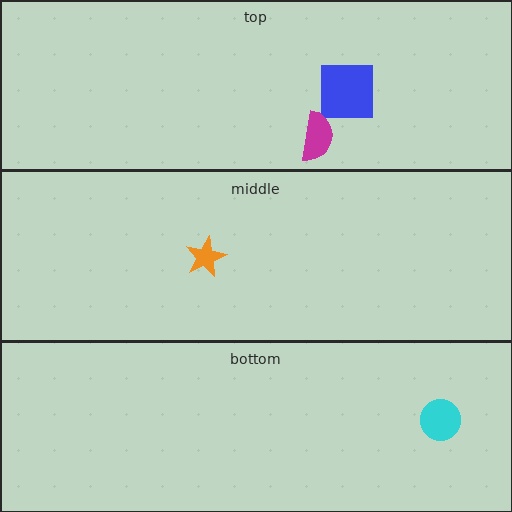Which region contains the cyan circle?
The bottom region.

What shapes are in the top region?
The blue square, the magenta semicircle.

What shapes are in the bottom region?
The cyan circle.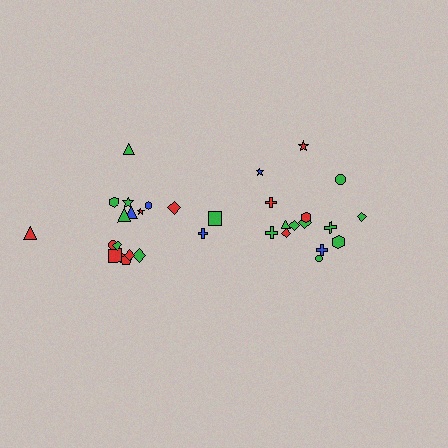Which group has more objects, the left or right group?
The left group.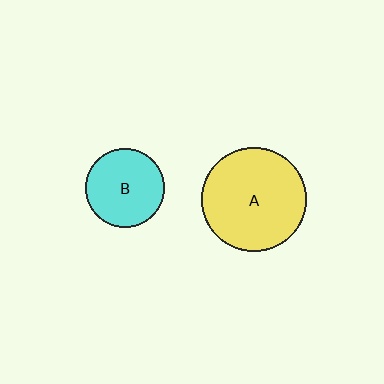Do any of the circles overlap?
No, none of the circles overlap.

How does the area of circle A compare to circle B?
Approximately 1.7 times.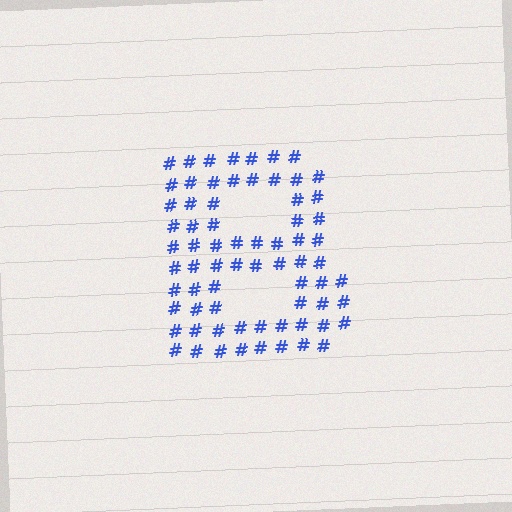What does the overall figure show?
The overall figure shows the letter B.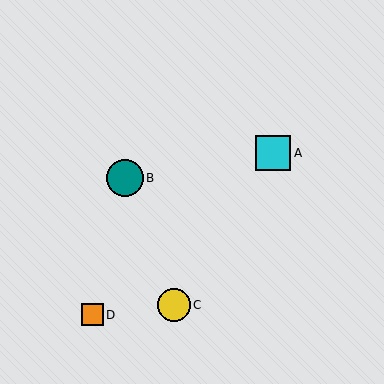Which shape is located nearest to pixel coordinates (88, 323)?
The orange square (labeled D) at (92, 315) is nearest to that location.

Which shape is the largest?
The teal circle (labeled B) is the largest.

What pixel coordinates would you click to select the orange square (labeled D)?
Click at (92, 315) to select the orange square D.